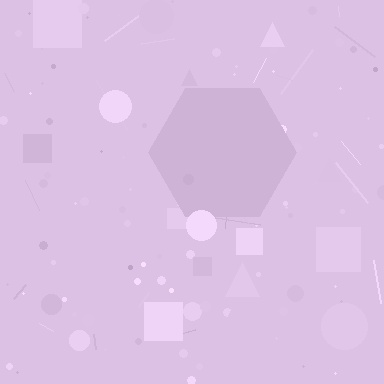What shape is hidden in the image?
A hexagon is hidden in the image.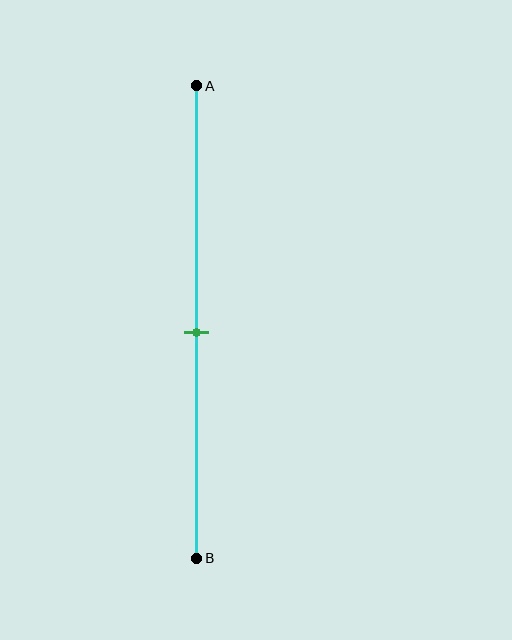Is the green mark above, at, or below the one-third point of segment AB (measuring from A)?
The green mark is below the one-third point of segment AB.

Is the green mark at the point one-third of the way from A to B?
No, the mark is at about 50% from A, not at the 33% one-third point.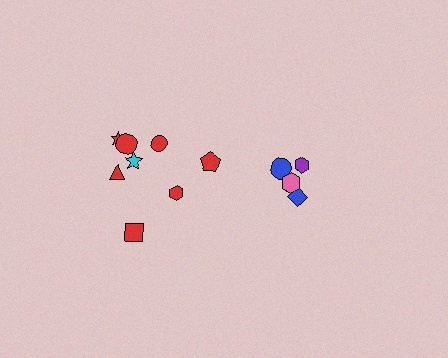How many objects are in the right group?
There are 4 objects.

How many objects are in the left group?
There are 8 objects.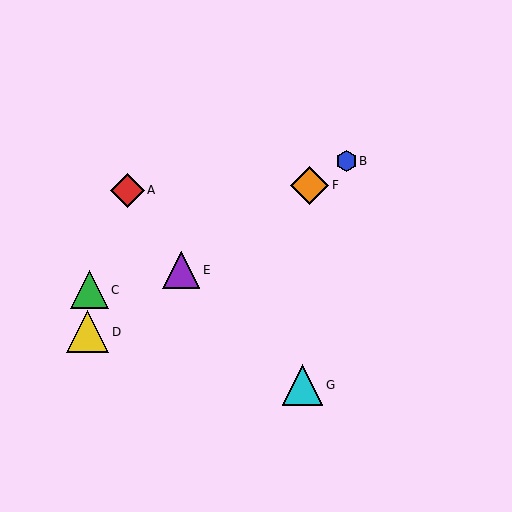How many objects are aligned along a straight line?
4 objects (B, D, E, F) are aligned along a straight line.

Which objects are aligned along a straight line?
Objects B, D, E, F are aligned along a straight line.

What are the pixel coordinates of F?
Object F is at (309, 185).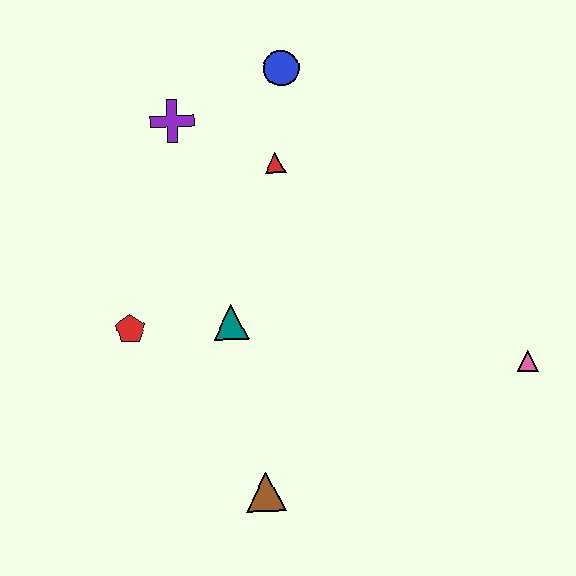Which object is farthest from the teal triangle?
The pink triangle is farthest from the teal triangle.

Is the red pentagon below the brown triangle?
No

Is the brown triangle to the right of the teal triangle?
Yes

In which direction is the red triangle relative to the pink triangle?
The red triangle is to the left of the pink triangle.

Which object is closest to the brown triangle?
The teal triangle is closest to the brown triangle.